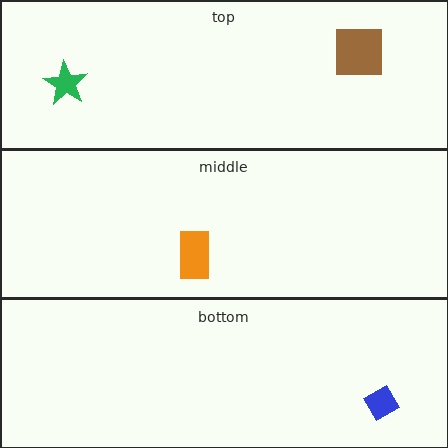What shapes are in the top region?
The green star, the brown square.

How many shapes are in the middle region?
1.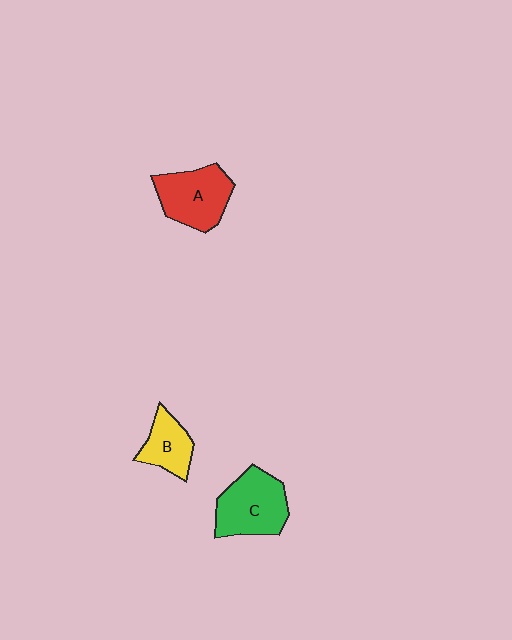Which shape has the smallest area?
Shape B (yellow).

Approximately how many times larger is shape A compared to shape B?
Approximately 1.5 times.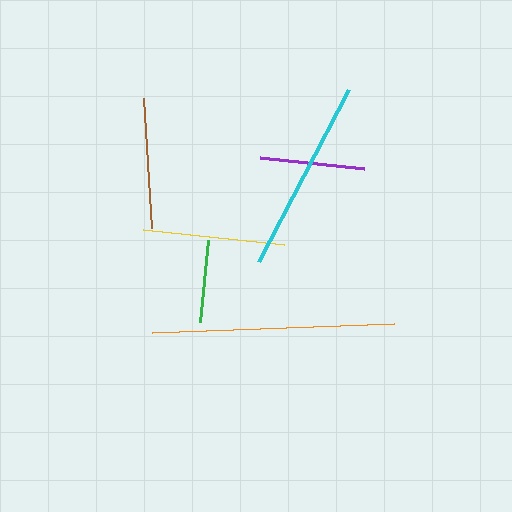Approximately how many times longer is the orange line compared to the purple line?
The orange line is approximately 2.3 times the length of the purple line.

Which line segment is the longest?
The orange line is the longest at approximately 242 pixels.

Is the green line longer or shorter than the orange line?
The orange line is longer than the green line.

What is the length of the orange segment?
The orange segment is approximately 242 pixels long.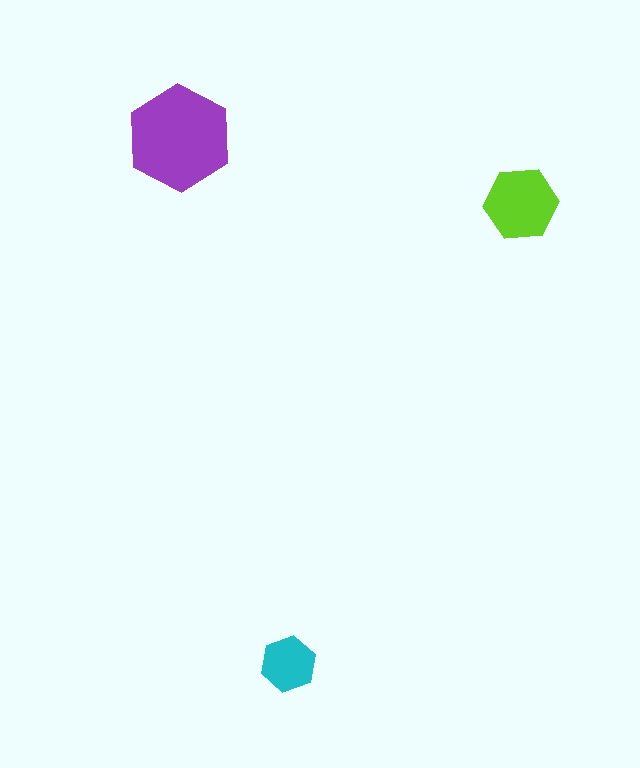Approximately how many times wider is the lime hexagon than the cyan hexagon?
About 1.5 times wider.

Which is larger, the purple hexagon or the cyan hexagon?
The purple one.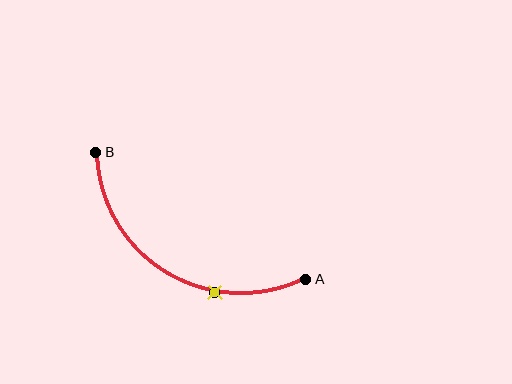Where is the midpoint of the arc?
The arc midpoint is the point on the curve farthest from the straight line joining A and B. It sits below that line.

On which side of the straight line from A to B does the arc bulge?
The arc bulges below the straight line connecting A and B.